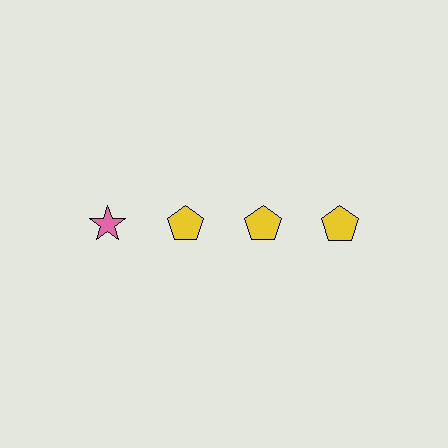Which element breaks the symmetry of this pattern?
The pink star in the top row, leftmost column breaks the symmetry. All other shapes are yellow pentagons.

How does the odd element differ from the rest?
It differs in both color (pink instead of yellow) and shape (star instead of pentagon).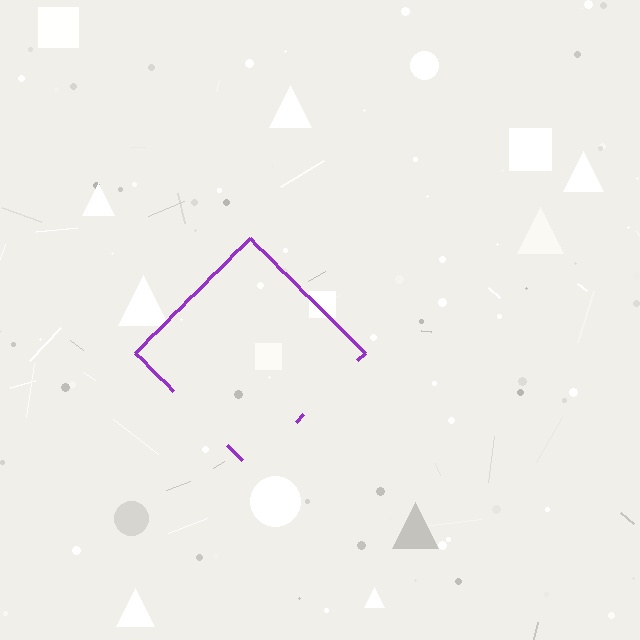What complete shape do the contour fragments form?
The contour fragments form a diamond.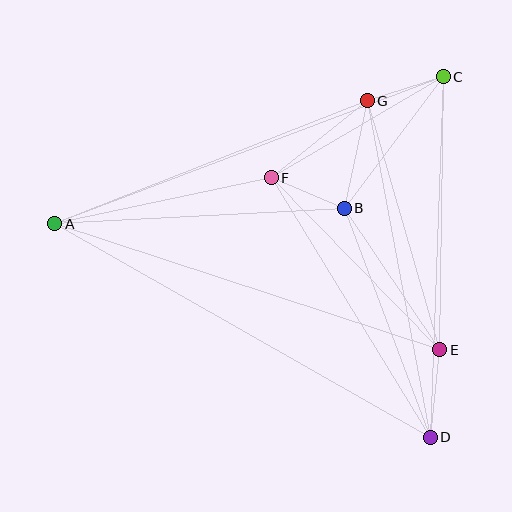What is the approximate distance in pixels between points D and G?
The distance between D and G is approximately 343 pixels.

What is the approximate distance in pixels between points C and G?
The distance between C and G is approximately 80 pixels.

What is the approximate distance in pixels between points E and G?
The distance between E and G is approximately 259 pixels.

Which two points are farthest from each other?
Points A and D are farthest from each other.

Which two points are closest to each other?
Points B and F are closest to each other.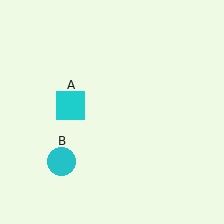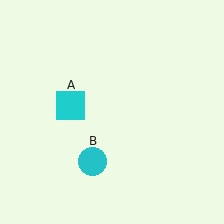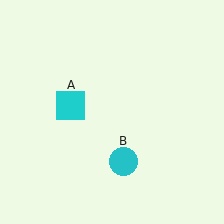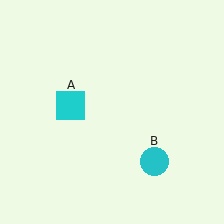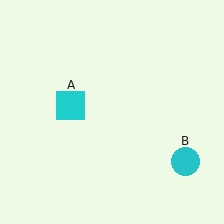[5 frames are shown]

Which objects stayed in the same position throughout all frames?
Cyan square (object A) remained stationary.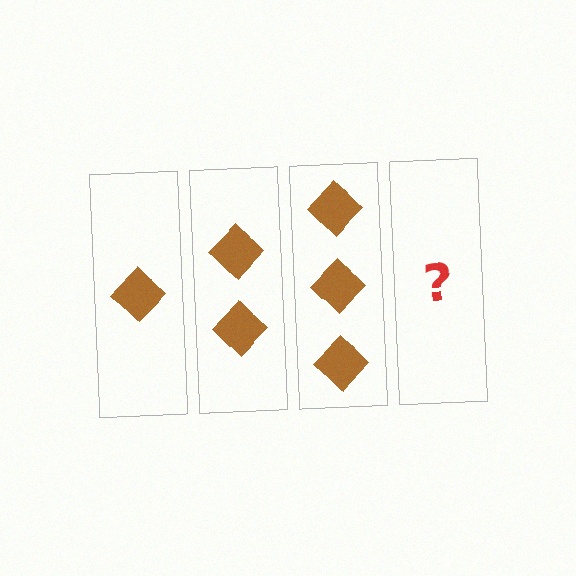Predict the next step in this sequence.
The next step is 4 diamonds.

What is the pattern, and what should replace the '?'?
The pattern is that each step adds one more diamond. The '?' should be 4 diamonds.